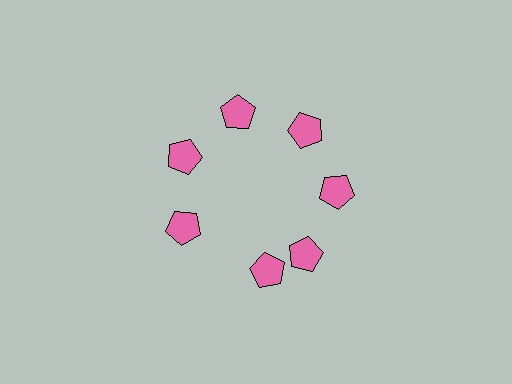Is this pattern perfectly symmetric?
No. The 7 pink pentagons are arranged in a ring, but one element near the 6 o'clock position is rotated out of alignment along the ring, breaking the 7-fold rotational symmetry.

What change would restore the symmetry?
The symmetry would be restored by rotating it back into even spacing with its neighbors so that all 7 pentagons sit at equal angles and equal distance from the center.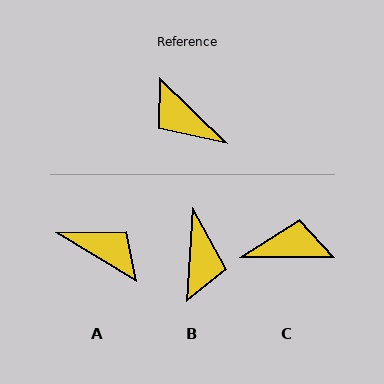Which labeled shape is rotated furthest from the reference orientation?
A, about 167 degrees away.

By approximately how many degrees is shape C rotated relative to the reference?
Approximately 136 degrees clockwise.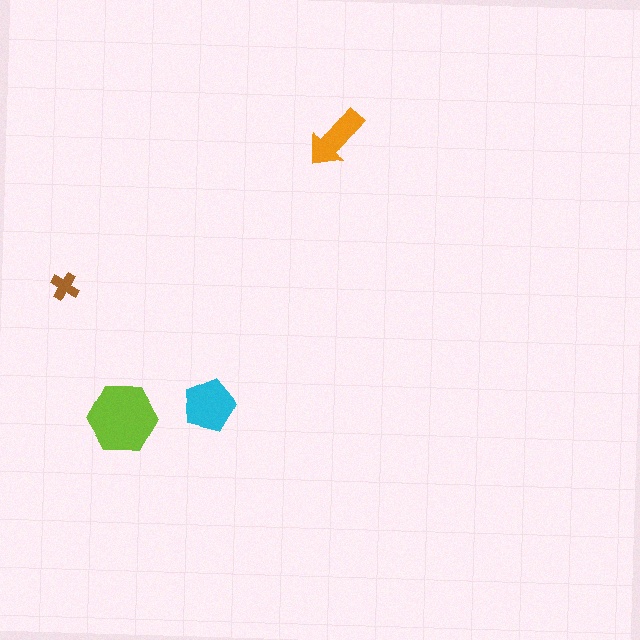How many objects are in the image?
There are 4 objects in the image.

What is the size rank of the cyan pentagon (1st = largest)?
2nd.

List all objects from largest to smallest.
The lime hexagon, the cyan pentagon, the orange arrow, the brown cross.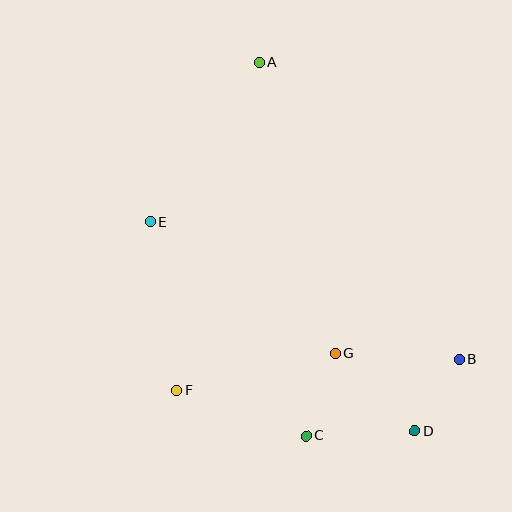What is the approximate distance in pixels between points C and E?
The distance between C and E is approximately 265 pixels.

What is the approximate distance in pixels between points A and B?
The distance between A and B is approximately 358 pixels.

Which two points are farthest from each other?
Points A and D are farthest from each other.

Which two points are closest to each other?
Points B and D are closest to each other.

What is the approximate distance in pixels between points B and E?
The distance between B and E is approximately 339 pixels.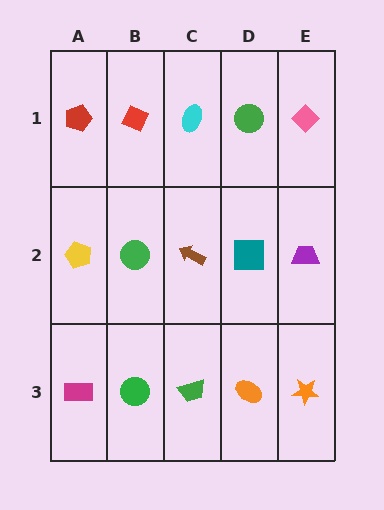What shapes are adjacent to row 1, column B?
A green circle (row 2, column B), a red pentagon (row 1, column A), a cyan ellipse (row 1, column C).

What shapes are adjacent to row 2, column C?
A cyan ellipse (row 1, column C), a green trapezoid (row 3, column C), a green circle (row 2, column B), a teal square (row 2, column D).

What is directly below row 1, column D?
A teal square.